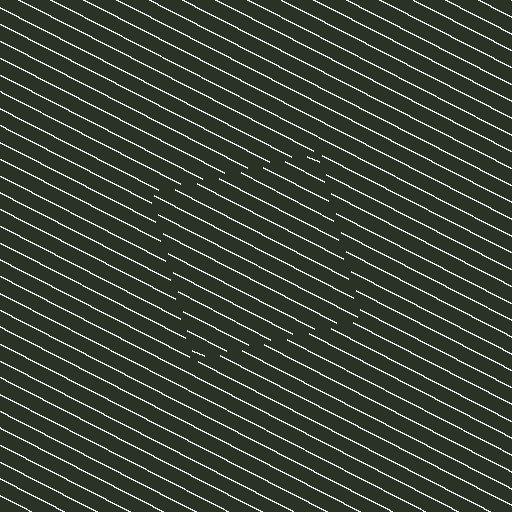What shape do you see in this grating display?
An illusory square. The interior of the shape contains the same grating, shifted by half a period — the contour is defined by the phase discontinuity where line-ends from the inner and outer gratings abut.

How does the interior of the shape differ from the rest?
The interior of the shape contains the same grating, shifted by half a period — the contour is defined by the phase discontinuity where line-ends from the inner and outer gratings abut.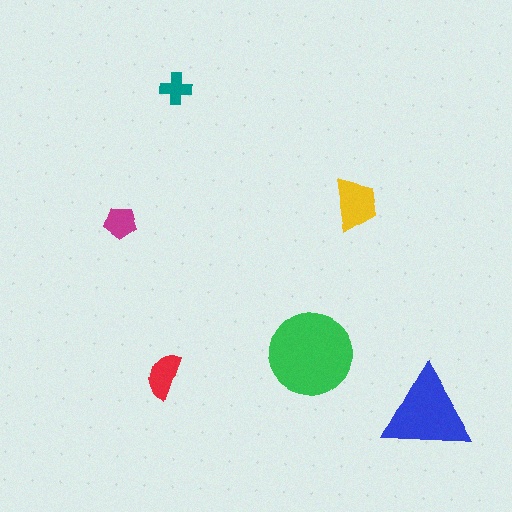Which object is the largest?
The green circle.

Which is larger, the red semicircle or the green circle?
The green circle.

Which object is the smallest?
The teal cross.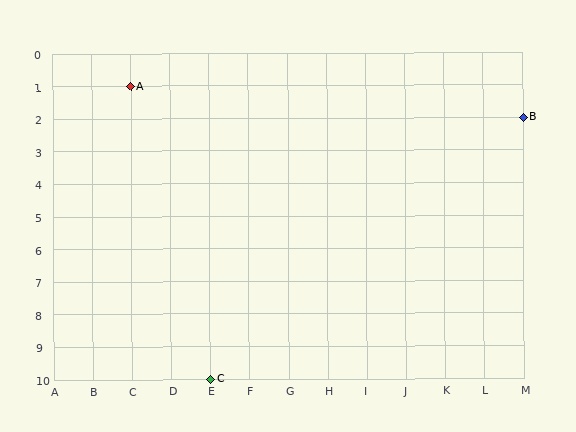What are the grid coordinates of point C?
Point C is at grid coordinates (E, 10).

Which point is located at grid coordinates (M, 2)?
Point B is at (M, 2).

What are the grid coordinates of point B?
Point B is at grid coordinates (M, 2).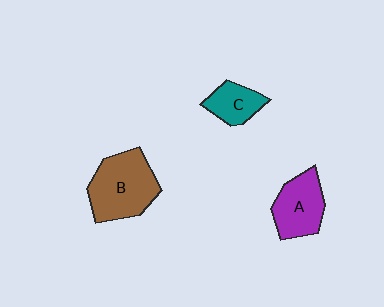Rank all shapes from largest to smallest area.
From largest to smallest: B (brown), A (purple), C (teal).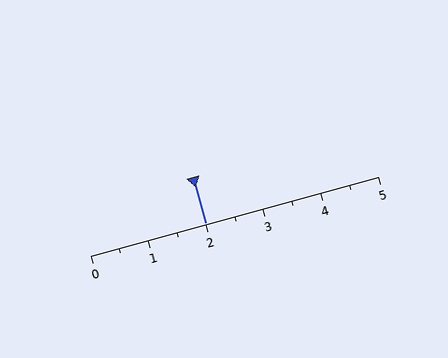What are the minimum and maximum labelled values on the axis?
The axis runs from 0 to 5.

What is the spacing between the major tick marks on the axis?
The major ticks are spaced 1 apart.